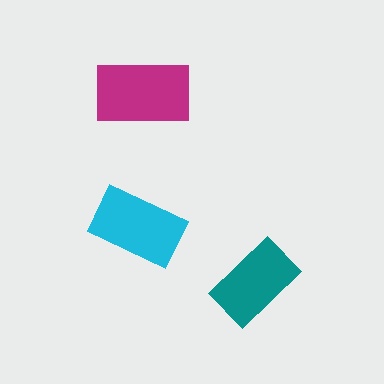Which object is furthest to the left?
The cyan rectangle is leftmost.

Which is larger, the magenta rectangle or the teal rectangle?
The magenta one.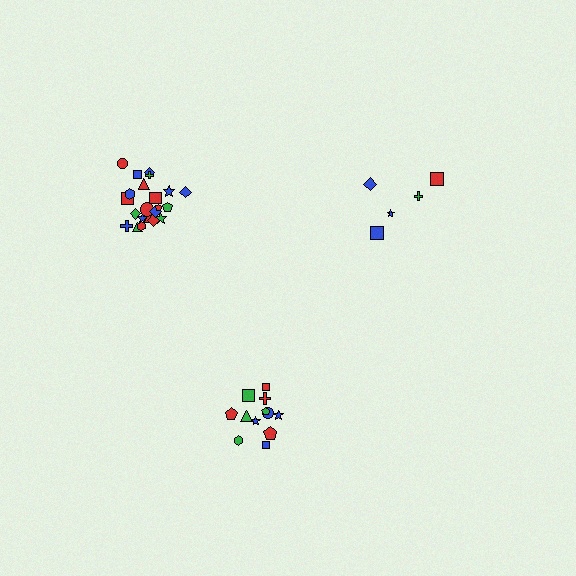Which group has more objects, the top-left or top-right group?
The top-left group.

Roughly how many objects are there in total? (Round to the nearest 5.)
Roughly 40 objects in total.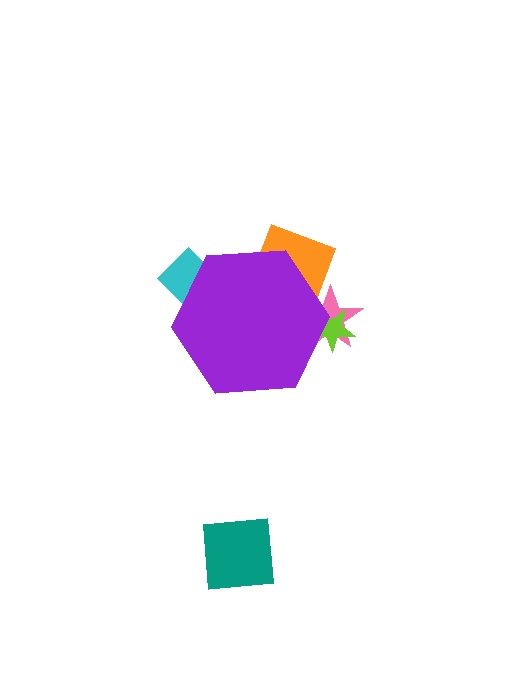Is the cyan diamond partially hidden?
Yes, the cyan diamond is partially hidden behind the purple hexagon.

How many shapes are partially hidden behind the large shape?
4 shapes are partially hidden.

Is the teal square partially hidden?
No, the teal square is fully visible.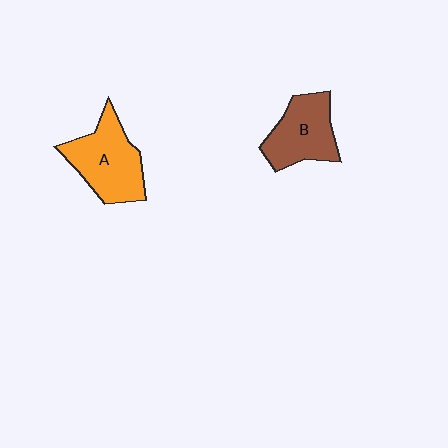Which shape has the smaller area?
Shape B (brown).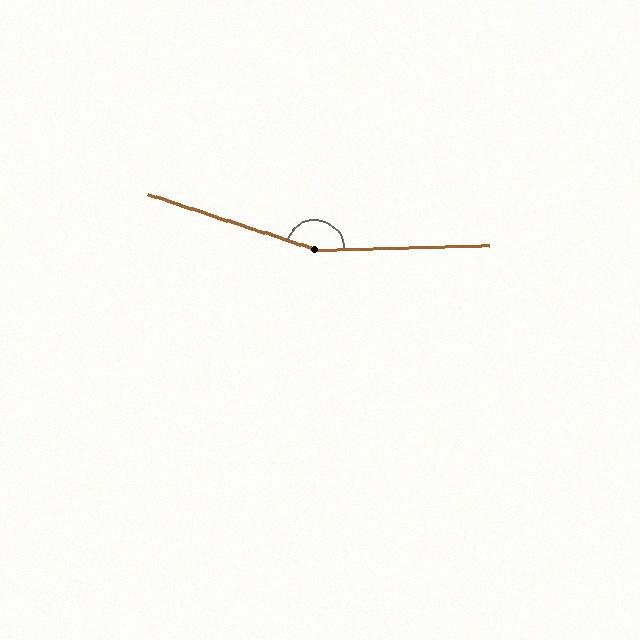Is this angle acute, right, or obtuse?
It is obtuse.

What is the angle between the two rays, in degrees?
Approximately 161 degrees.